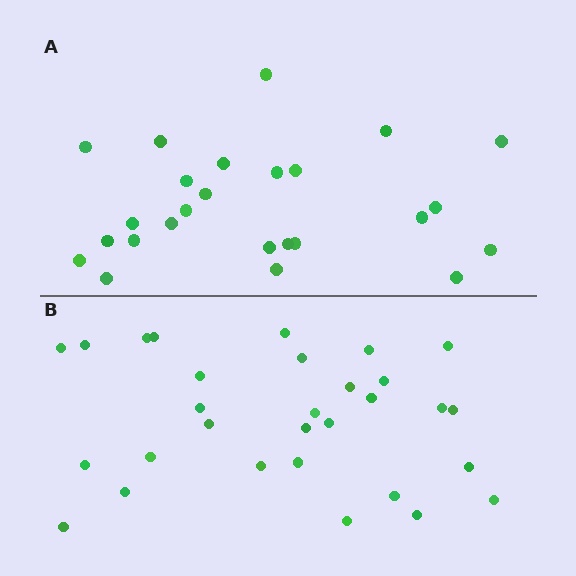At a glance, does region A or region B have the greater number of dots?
Region B (the bottom region) has more dots.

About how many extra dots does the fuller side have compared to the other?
Region B has about 5 more dots than region A.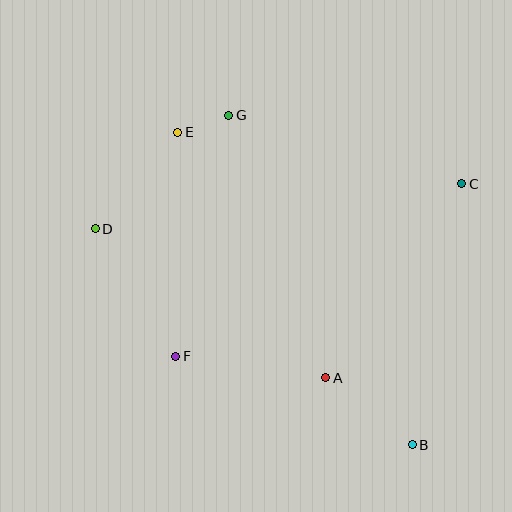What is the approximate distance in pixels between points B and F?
The distance between B and F is approximately 253 pixels.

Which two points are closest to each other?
Points E and G are closest to each other.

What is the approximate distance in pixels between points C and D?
The distance between C and D is approximately 369 pixels.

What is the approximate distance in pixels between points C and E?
The distance between C and E is approximately 288 pixels.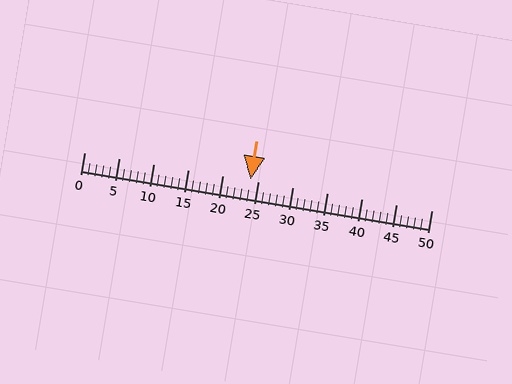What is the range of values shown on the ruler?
The ruler shows values from 0 to 50.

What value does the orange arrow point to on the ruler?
The orange arrow points to approximately 24.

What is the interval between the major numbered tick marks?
The major tick marks are spaced 5 units apart.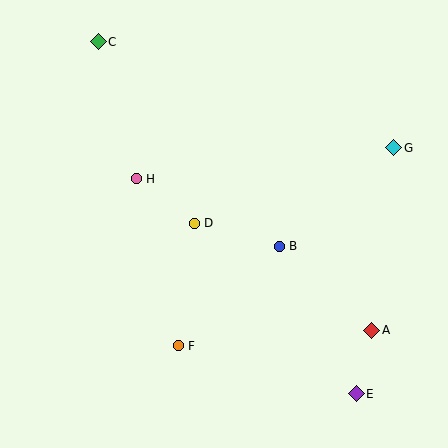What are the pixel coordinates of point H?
Point H is at (136, 179).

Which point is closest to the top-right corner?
Point G is closest to the top-right corner.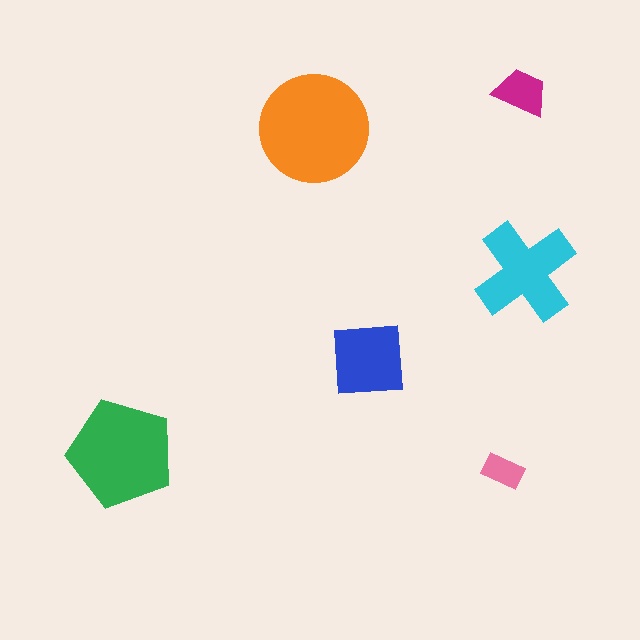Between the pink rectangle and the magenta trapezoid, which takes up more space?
The magenta trapezoid.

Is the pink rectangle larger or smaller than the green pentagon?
Smaller.